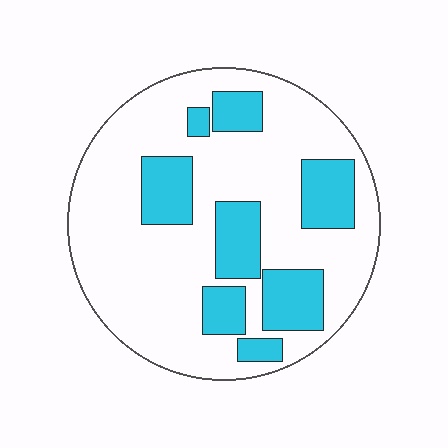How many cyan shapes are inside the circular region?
8.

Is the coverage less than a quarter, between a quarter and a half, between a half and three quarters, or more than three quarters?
Between a quarter and a half.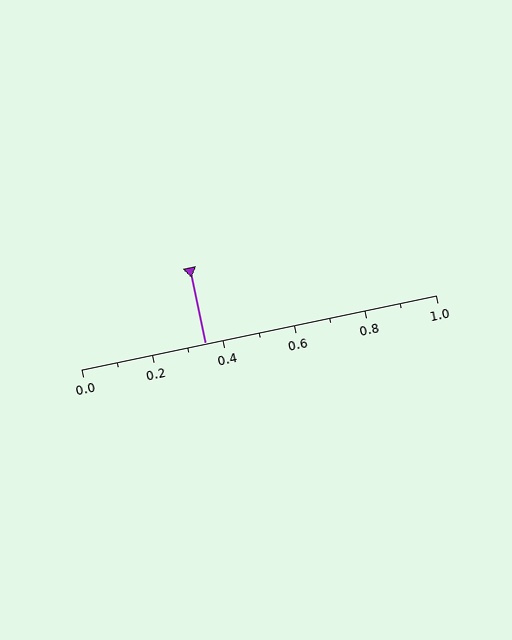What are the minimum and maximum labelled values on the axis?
The axis runs from 0.0 to 1.0.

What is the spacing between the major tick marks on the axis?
The major ticks are spaced 0.2 apart.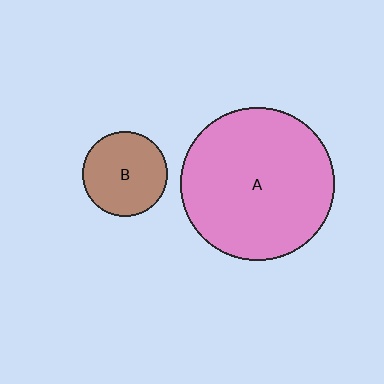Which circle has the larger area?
Circle A (pink).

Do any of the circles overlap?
No, none of the circles overlap.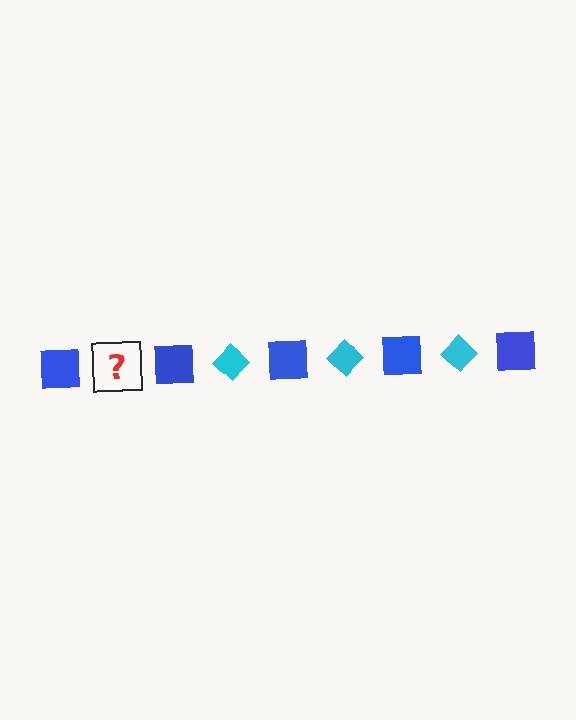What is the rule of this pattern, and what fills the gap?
The rule is that the pattern alternates between blue square and cyan diamond. The gap should be filled with a cyan diamond.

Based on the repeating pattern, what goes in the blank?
The blank should be a cyan diamond.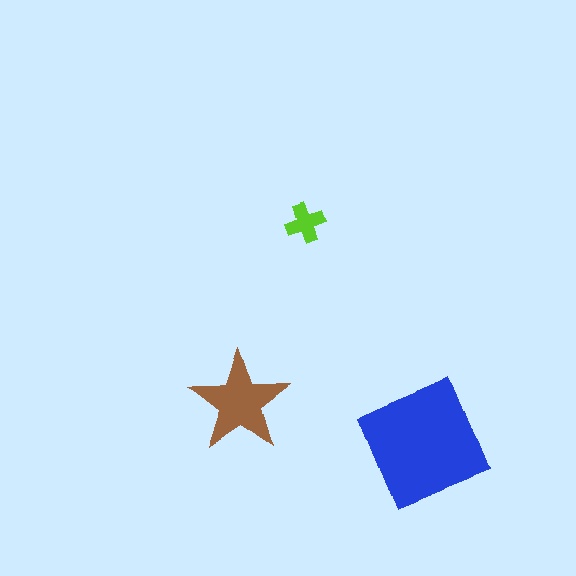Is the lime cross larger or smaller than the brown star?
Smaller.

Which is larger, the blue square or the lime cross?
The blue square.